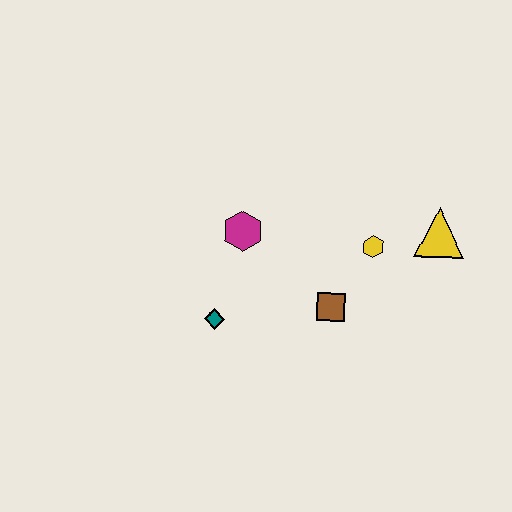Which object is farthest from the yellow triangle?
The teal diamond is farthest from the yellow triangle.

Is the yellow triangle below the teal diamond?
No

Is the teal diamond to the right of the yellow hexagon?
No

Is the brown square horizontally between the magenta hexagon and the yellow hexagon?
Yes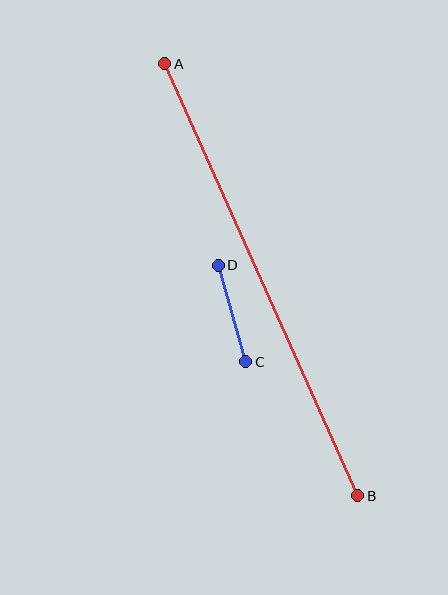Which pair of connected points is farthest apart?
Points A and B are farthest apart.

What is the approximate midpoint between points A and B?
The midpoint is at approximately (261, 280) pixels.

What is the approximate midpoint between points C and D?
The midpoint is at approximately (232, 314) pixels.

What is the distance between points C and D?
The distance is approximately 100 pixels.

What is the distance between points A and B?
The distance is approximately 473 pixels.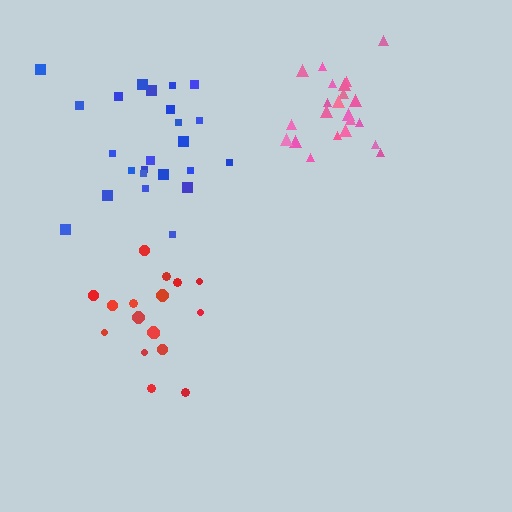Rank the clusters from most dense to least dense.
pink, red, blue.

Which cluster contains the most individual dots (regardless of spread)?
Blue (24).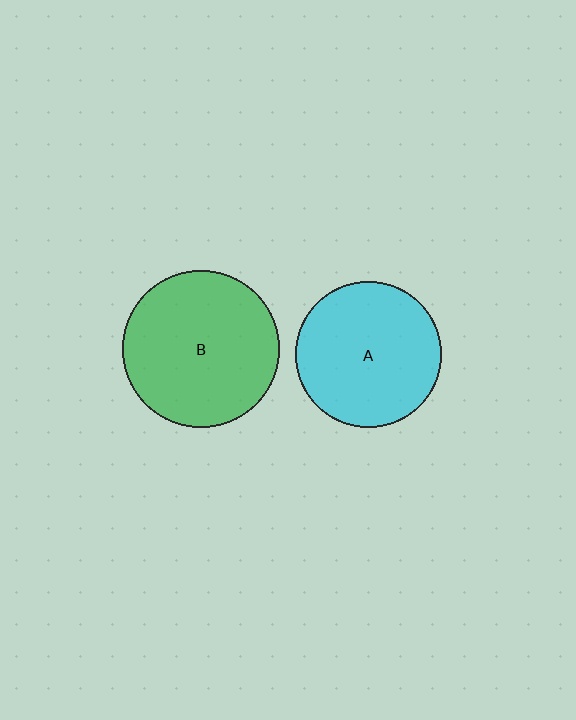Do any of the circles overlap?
No, none of the circles overlap.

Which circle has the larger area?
Circle B (green).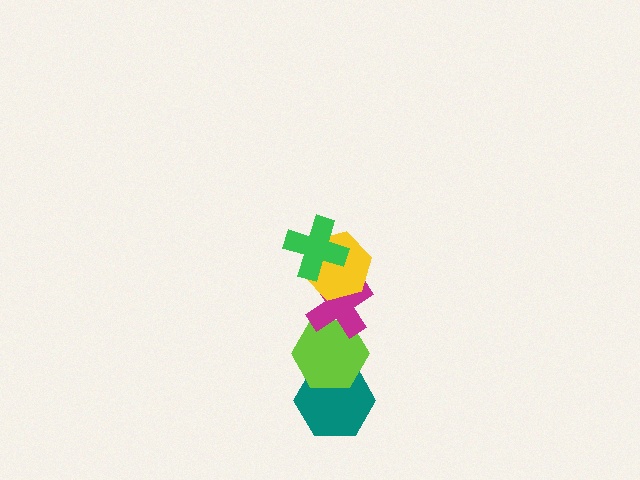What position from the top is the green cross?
The green cross is 1st from the top.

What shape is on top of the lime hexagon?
The magenta cross is on top of the lime hexagon.